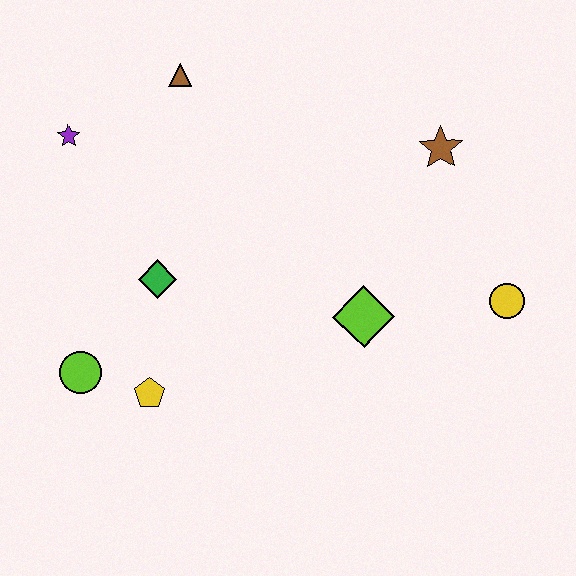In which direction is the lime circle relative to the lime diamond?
The lime circle is to the left of the lime diamond.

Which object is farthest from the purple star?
The yellow circle is farthest from the purple star.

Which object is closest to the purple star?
The brown triangle is closest to the purple star.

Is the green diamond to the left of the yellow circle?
Yes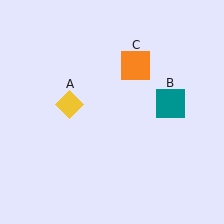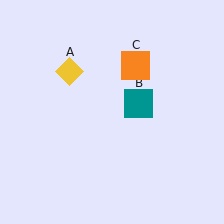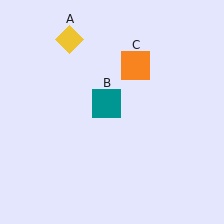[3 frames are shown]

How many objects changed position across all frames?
2 objects changed position: yellow diamond (object A), teal square (object B).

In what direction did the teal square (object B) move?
The teal square (object B) moved left.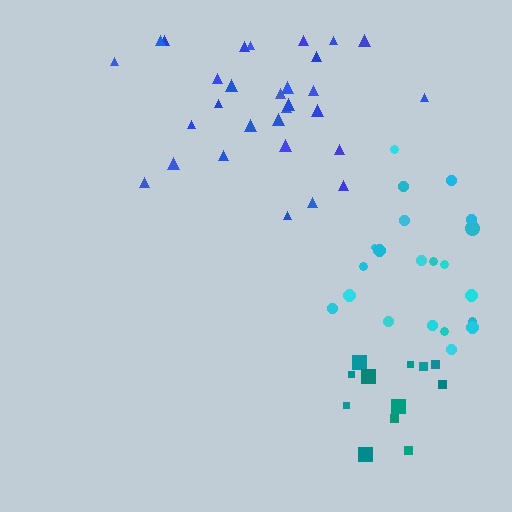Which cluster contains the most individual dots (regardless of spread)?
Blue (30).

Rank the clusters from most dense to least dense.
teal, cyan, blue.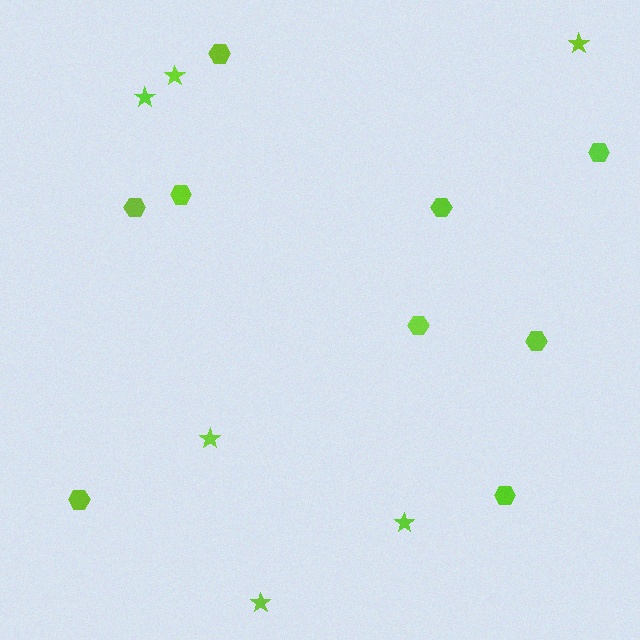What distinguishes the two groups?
There are 2 groups: one group of stars (6) and one group of hexagons (9).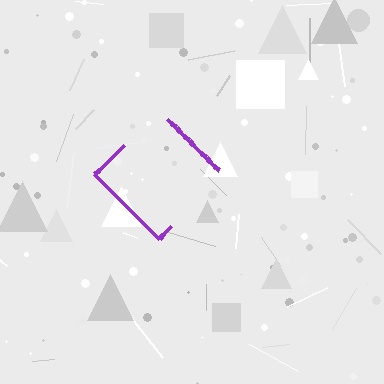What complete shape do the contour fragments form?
The contour fragments form a diamond.